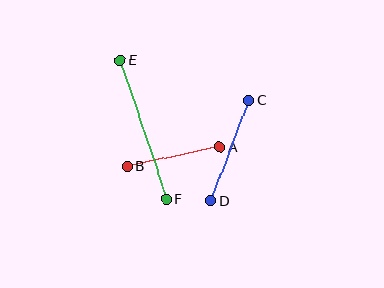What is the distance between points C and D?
The distance is approximately 107 pixels.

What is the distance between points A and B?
The distance is approximately 95 pixels.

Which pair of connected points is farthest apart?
Points E and F are farthest apart.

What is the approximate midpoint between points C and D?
The midpoint is at approximately (230, 150) pixels.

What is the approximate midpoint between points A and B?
The midpoint is at approximately (173, 156) pixels.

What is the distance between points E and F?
The distance is approximately 146 pixels.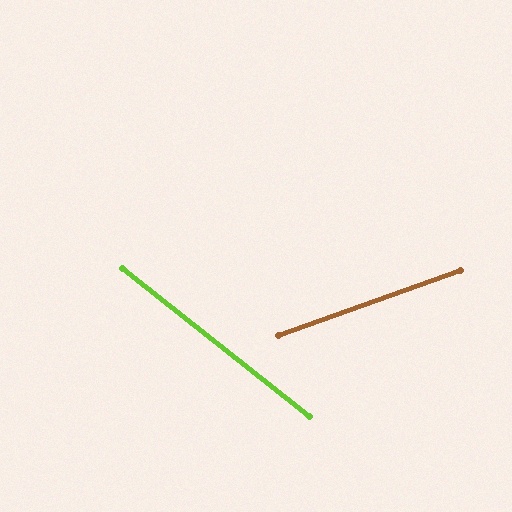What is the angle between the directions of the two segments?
Approximately 58 degrees.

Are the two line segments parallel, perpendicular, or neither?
Neither parallel nor perpendicular — they differ by about 58°.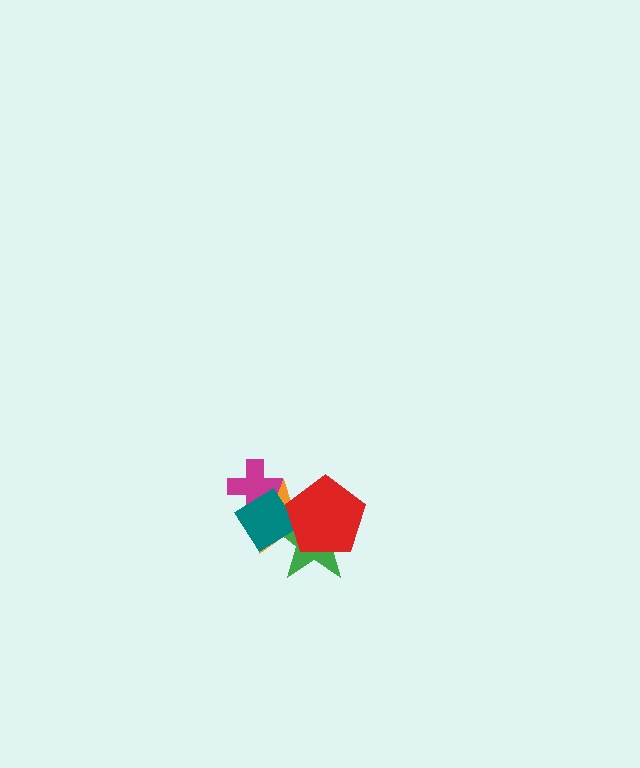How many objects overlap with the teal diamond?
4 objects overlap with the teal diamond.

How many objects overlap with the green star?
3 objects overlap with the green star.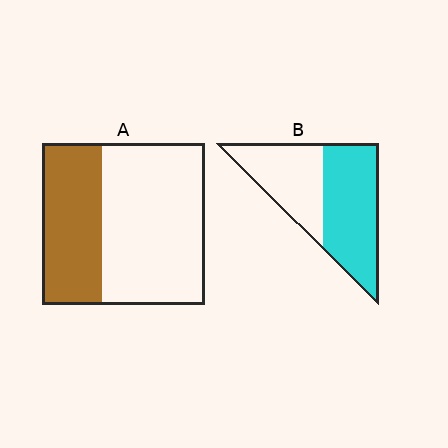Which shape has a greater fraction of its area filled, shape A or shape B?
Shape B.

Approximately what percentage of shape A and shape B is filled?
A is approximately 35% and B is approximately 55%.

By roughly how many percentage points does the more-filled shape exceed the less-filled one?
By roughly 20 percentage points (B over A).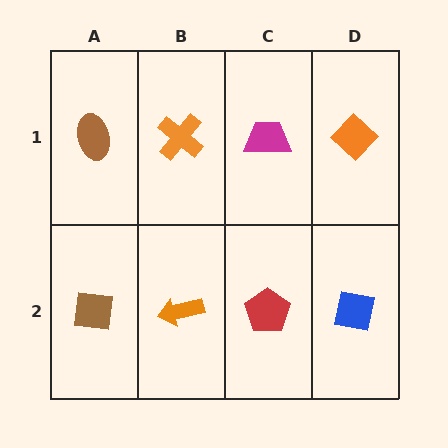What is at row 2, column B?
An orange arrow.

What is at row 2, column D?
A blue square.